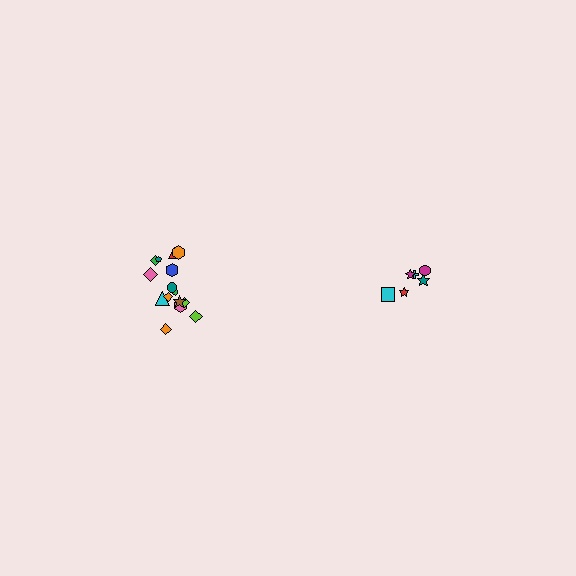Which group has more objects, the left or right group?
The left group.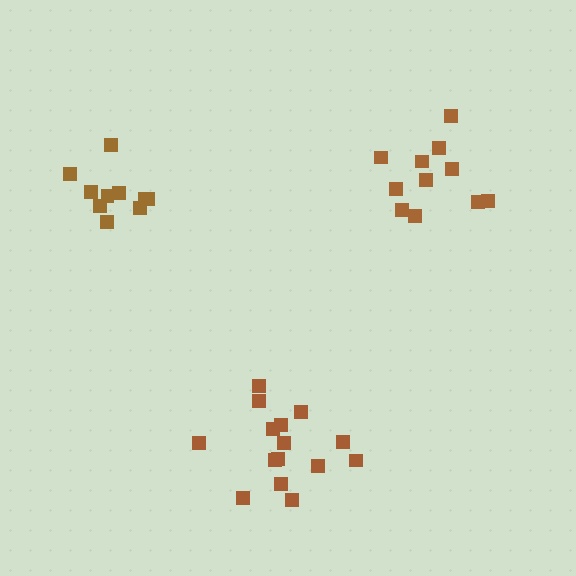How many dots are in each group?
Group 1: 11 dots, Group 2: 15 dots, Group 3: 10 dots (36 total).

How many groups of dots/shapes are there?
There are 3 groups.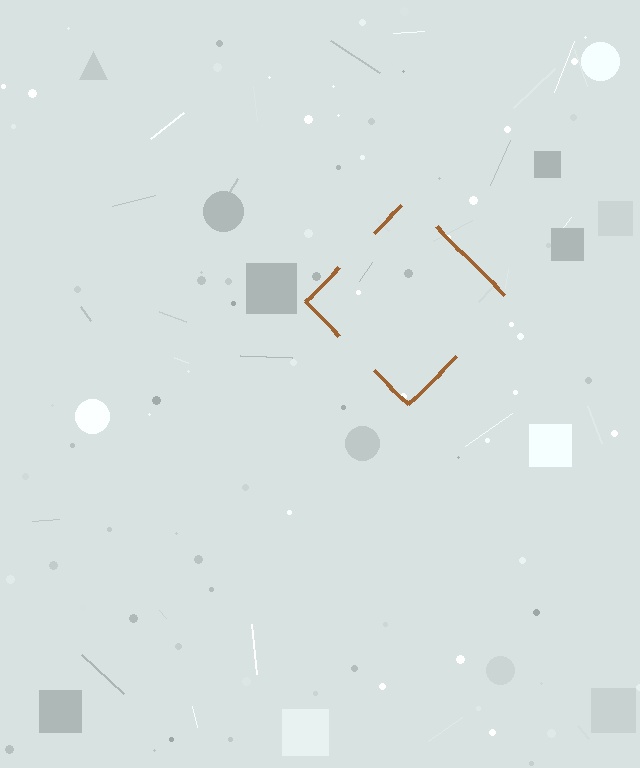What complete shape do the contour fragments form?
The contour fragments form a diamond.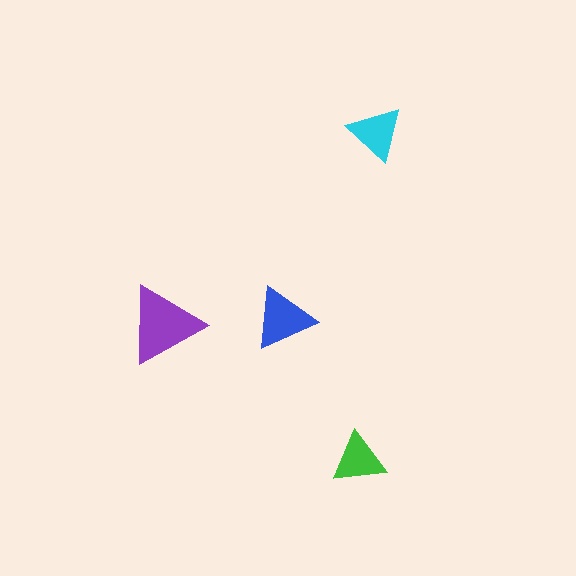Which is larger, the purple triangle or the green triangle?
The purple one.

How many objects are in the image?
There are 4 objects in the image.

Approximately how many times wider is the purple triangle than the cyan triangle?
About 1.5 times wider.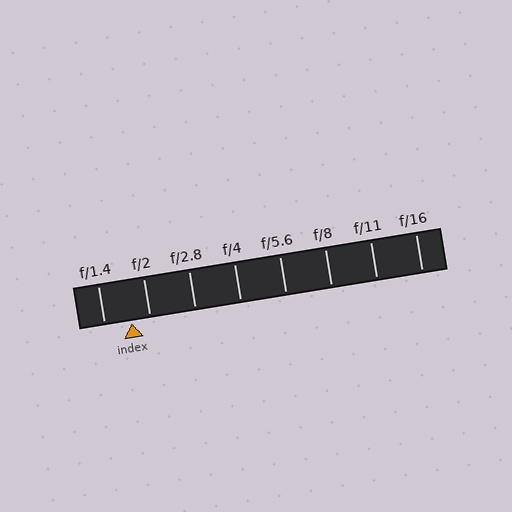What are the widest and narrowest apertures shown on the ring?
The widest aperture shown is f/1.4 and the narrowest is f/16.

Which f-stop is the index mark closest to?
The index mark is closest to f/2.